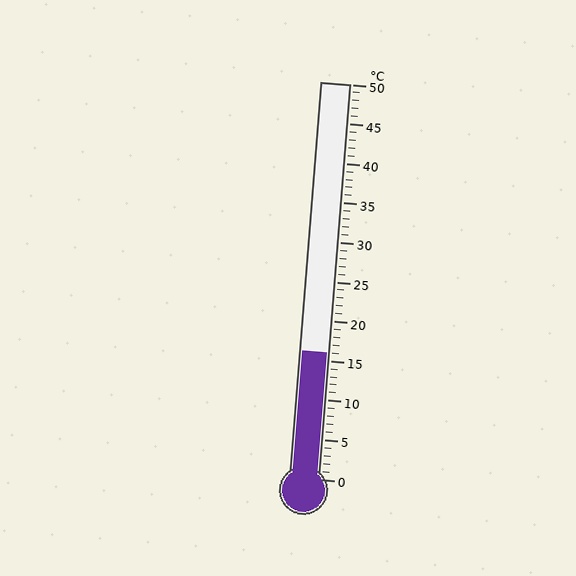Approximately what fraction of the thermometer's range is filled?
The thermometer is filled to approximately 30% of its range.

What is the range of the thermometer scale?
The thermometer scale ranges from 0°C to 50°C.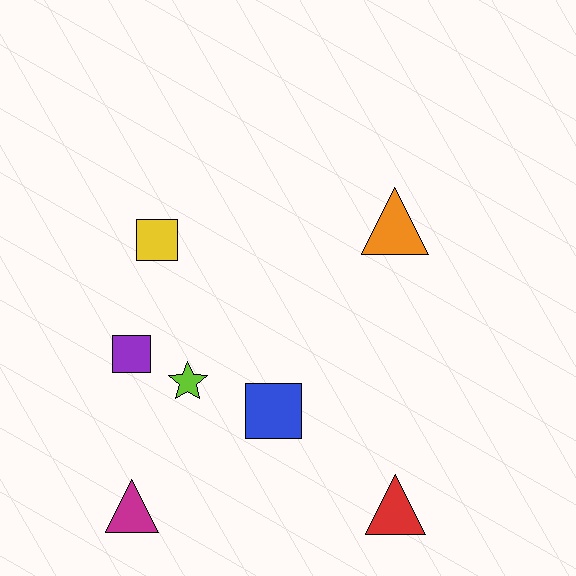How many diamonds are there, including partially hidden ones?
There are no diamonds.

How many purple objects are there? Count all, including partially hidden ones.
There is 1 purple object.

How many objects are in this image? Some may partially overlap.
There are 7 objects.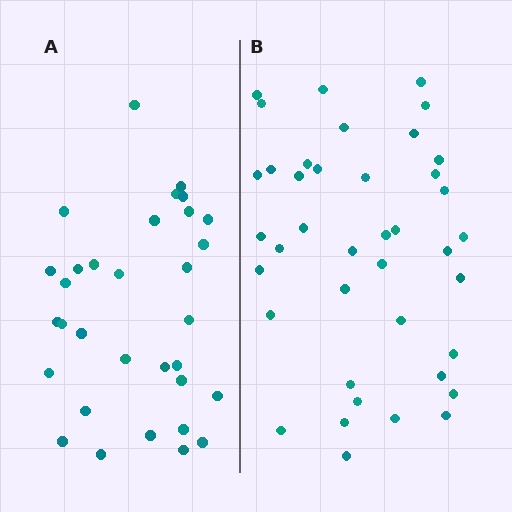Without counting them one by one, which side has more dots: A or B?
Region B (the right region) has more dots.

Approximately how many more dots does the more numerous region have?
Region B has roughly 8 or so more dots than region A.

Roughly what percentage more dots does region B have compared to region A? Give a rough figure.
About 25% more.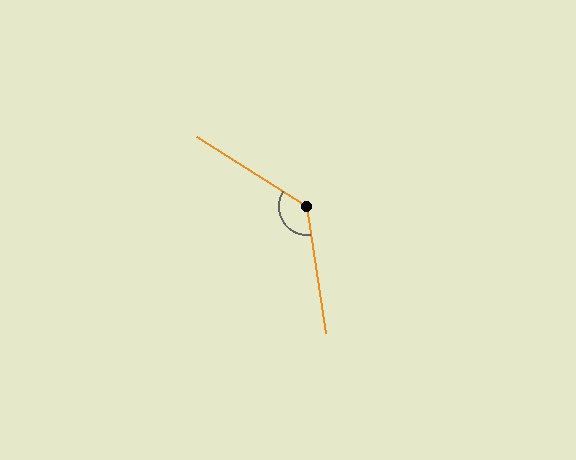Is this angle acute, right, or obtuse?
It is obtuse.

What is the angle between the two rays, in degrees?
Approximately 130 degrees.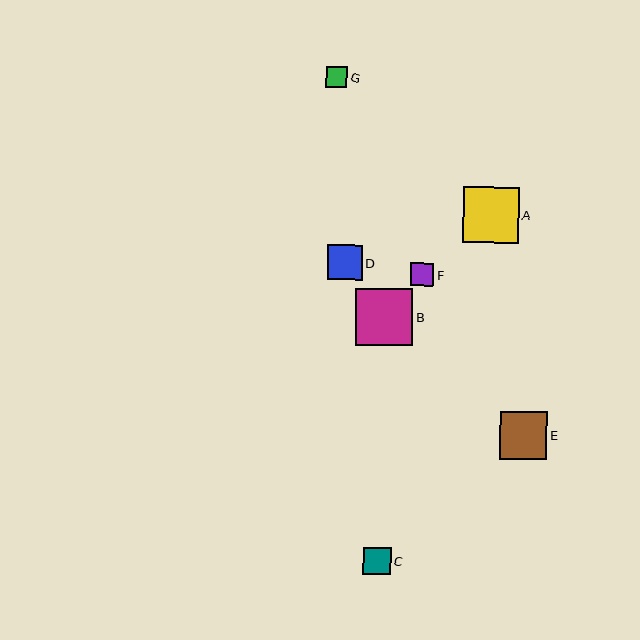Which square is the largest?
Square B is the largest with a size of approximately 57 pixels.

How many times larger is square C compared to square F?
Square C is approximately 1.2 times the size of square F.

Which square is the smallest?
Square G is the smallest with a size of approximately 21 pixels.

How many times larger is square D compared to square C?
Square D is approximately 1.3 times the size of square C.